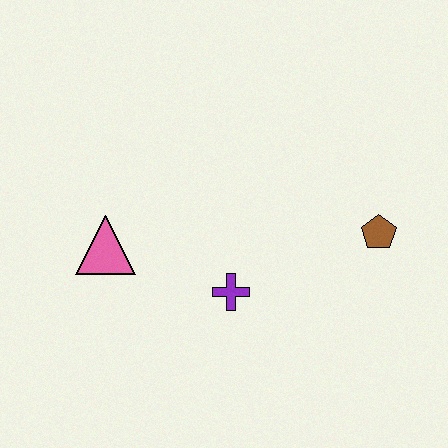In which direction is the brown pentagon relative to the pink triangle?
The brown pentagon is to the right of the pink triangle.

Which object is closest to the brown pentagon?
The purple cross is closest to the brown pentagon.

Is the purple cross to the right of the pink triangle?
Yes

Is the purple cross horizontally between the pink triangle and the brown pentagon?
Yes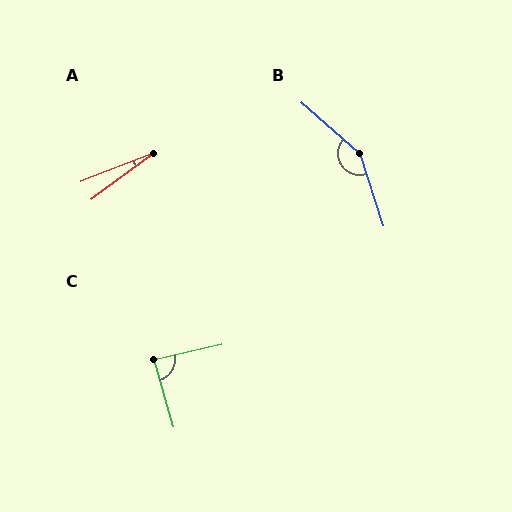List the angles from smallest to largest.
A (15°), C (86°), B (149°).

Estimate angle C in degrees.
Approximately 86 degrees.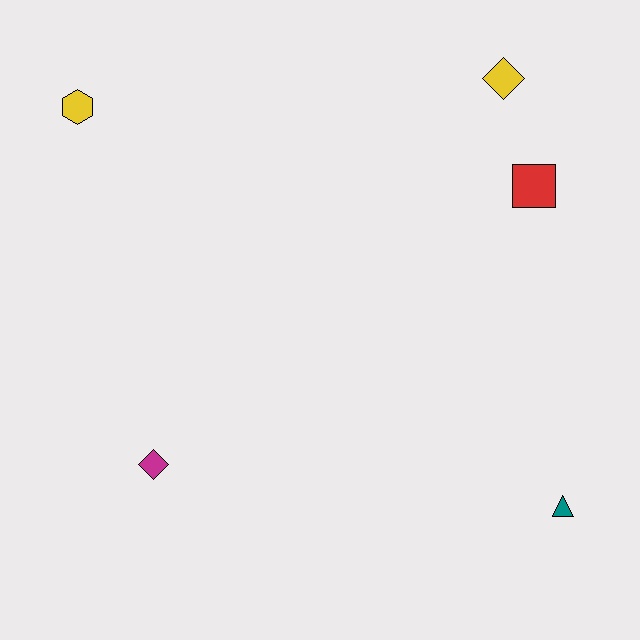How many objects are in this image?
There are 5 objects.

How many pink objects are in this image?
There are no pink objects.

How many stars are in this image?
There are no stars.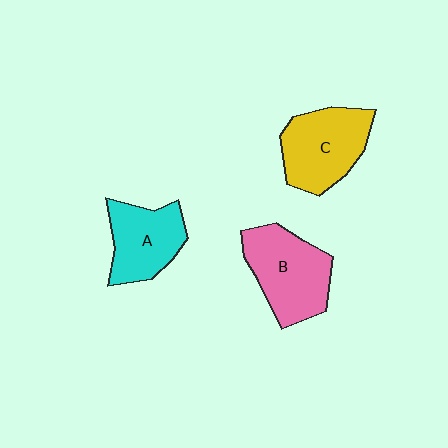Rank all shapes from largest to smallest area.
From largest to smallest: B (pink), C (yellow), A (cyan).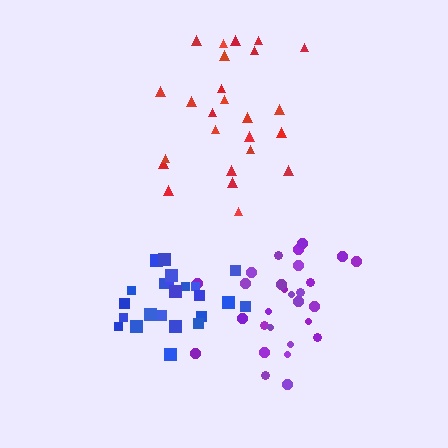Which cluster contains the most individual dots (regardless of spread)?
Purple (28).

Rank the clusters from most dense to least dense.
blue, purple, red.